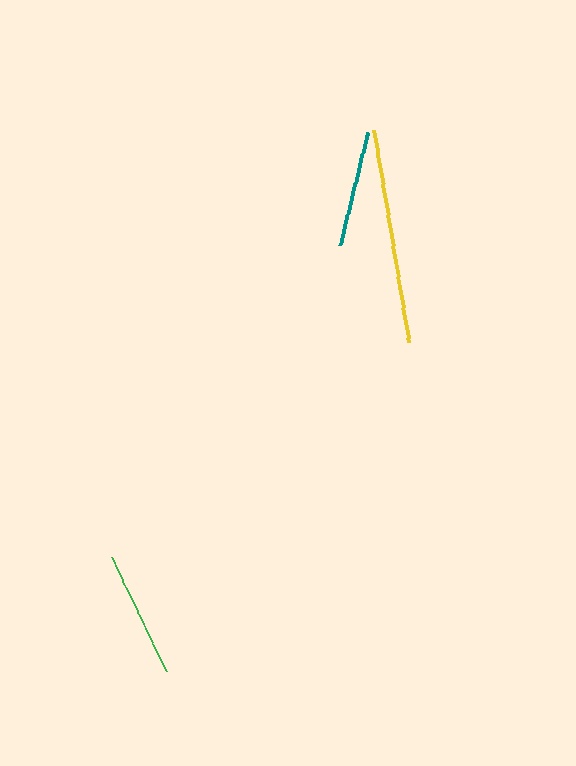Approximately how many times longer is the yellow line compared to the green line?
The yellow line is approximately 1.7 times the length of the green line.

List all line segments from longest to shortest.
From longest to shortest: yellow, green, teal.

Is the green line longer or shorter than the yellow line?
The yellow line is longer than the green line.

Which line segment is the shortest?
The teal line is the shortest at approximately 115 pixels.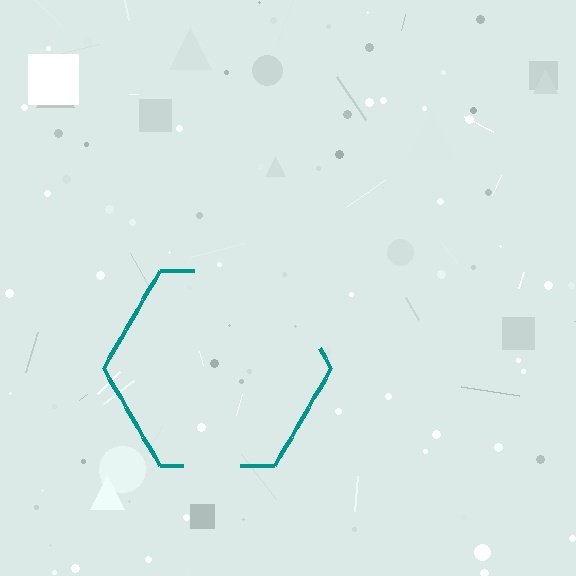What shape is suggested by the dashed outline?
The dashed outline suggests a hexagon.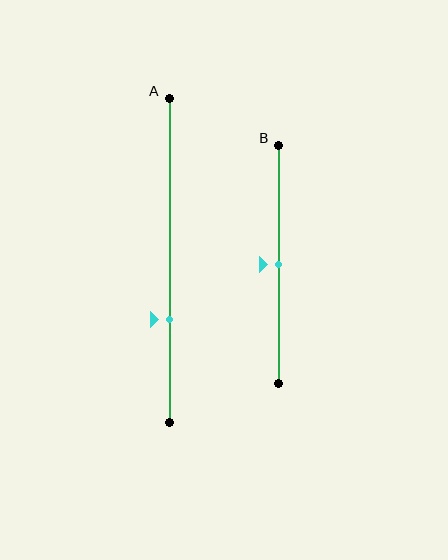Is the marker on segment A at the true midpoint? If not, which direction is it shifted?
No, the marker on segment A is shifted downward by about 18% of the segment length.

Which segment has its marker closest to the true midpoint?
Segment B has its marker closest to the true midpoint.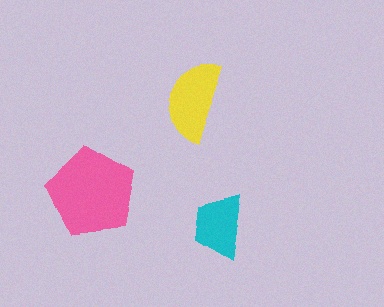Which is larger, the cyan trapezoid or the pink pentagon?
The pink pentagon.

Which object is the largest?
The pink pentagon.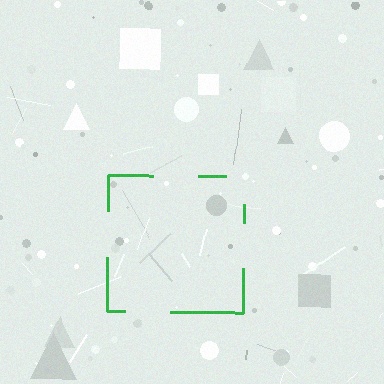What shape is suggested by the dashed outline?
The dashed outline suggests a square.